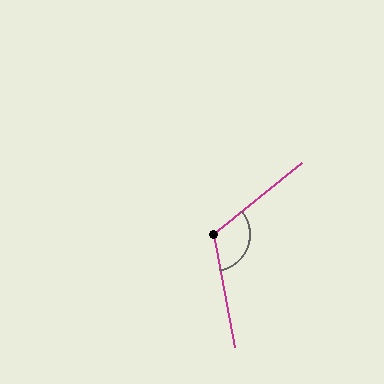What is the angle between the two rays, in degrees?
Approximately 119 degrees.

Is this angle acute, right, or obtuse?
It is obtuse.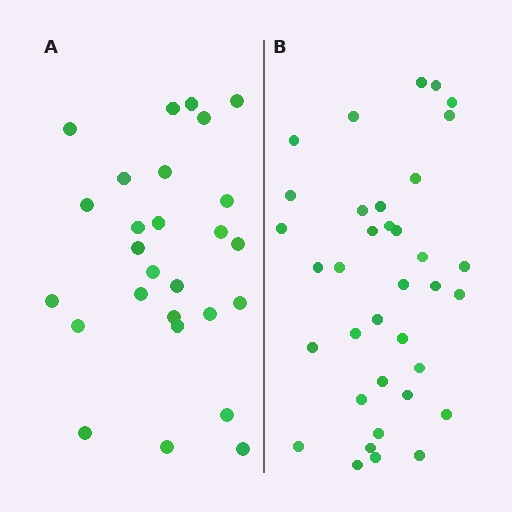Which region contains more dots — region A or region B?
Region B (the right region) has more dots.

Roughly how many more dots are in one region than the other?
Region B has roughly 8 or so more dots than region A.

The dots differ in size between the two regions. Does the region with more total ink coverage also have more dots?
No. Region A has more total ink coverage because its dots are larger, but region B actually contains more individual dots. Total area can be misleading — the number of items is what matters here.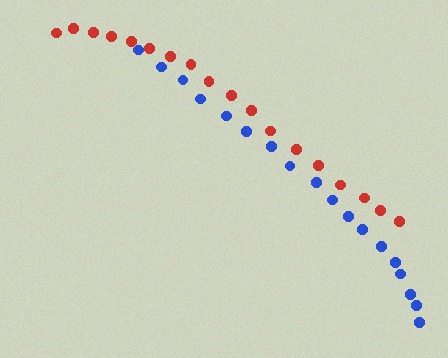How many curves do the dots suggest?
There are 2 distinct paths.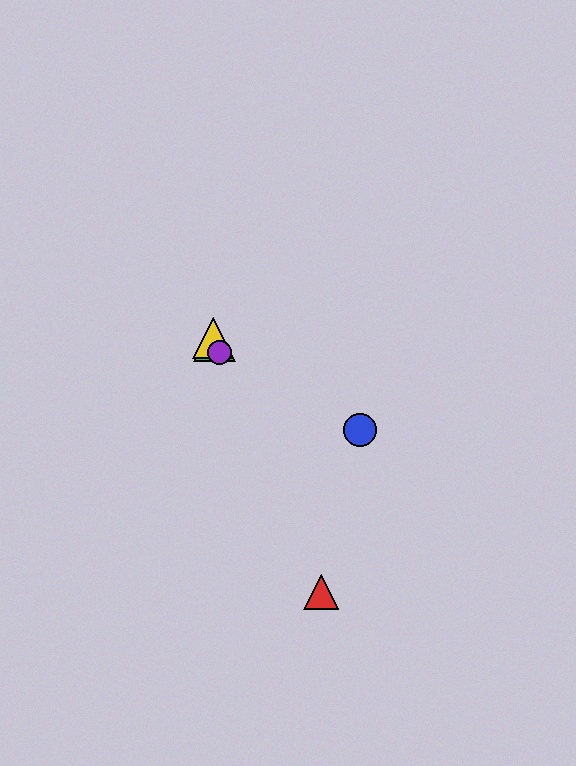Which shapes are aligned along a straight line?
The red triangle, the green triangle, the yellow triangle, the purple circle are aligned along a straight line.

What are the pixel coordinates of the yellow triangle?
The yellow triangle is at (213, 338).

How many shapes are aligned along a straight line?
4 shapes (the red triangle, the green triangle, the yellow triangle, the purple circle) are aligned along a straight line.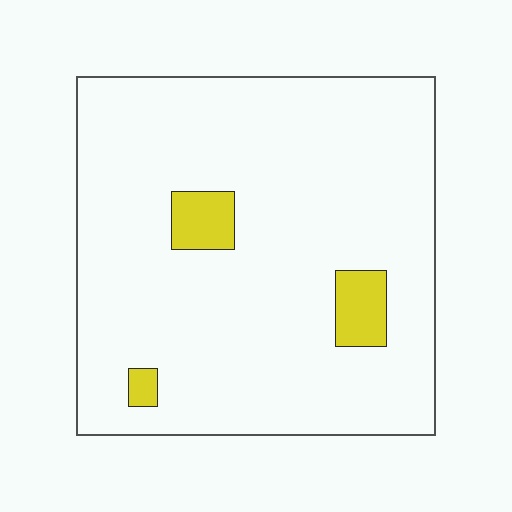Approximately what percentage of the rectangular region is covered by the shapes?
Approximately 5%.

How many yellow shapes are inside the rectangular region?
3.